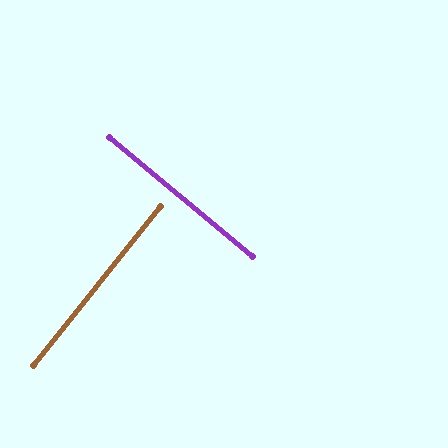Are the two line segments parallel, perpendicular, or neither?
Perpendicular — they meet at approximately 89°.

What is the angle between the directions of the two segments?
Approximately 89 degrees.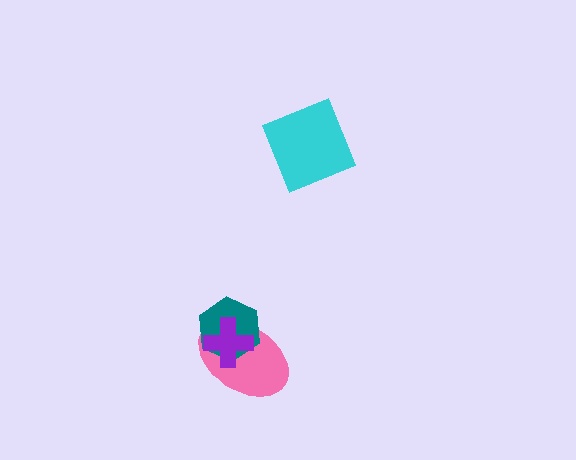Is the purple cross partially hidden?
No, no other shape covers it.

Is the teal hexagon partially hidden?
Yes, it is partially covered by another shape.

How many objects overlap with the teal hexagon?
2 objects overlap with the teal hexagon.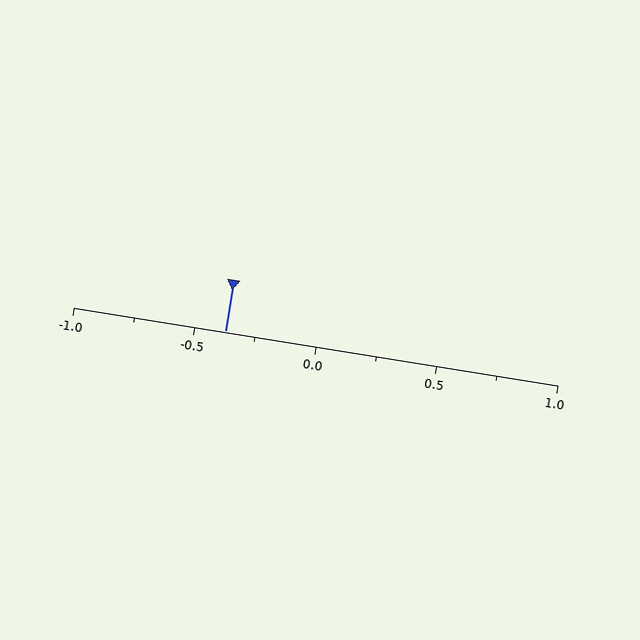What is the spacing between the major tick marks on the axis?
The major ticks are spaced 0.5 apart.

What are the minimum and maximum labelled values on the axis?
The axis runs from -1.0 to 1.0.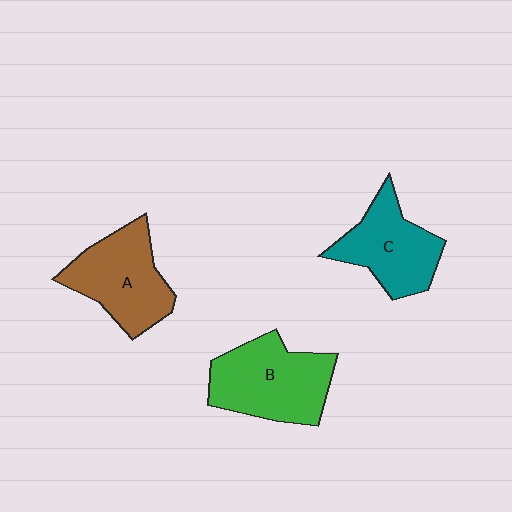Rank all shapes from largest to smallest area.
From largest to smallest: B (green), A (brown), C (teal).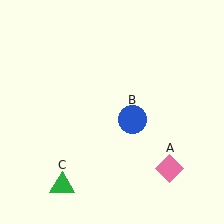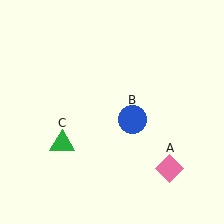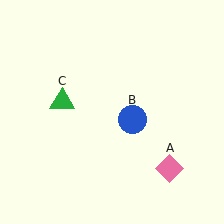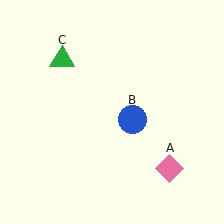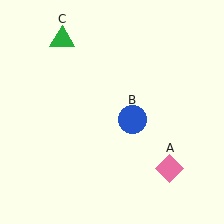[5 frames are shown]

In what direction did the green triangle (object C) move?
The green triangle (object C) moved up.